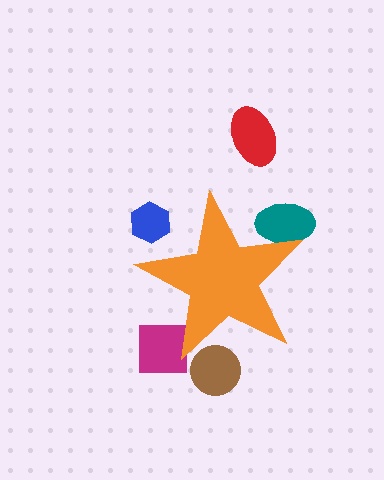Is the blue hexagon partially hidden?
Yes, the blue hexagon is partially hidden behind the orange star.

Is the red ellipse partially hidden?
No, the red ellipse is fully visible.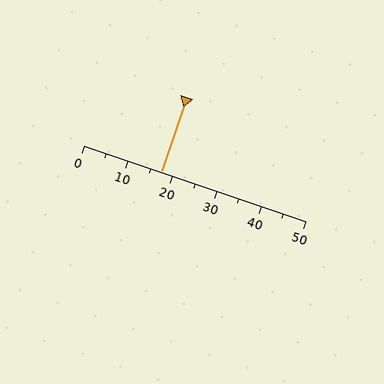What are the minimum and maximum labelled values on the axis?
The axis runs from 0 to 50.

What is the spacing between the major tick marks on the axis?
The major ticks are spaced 10 apart.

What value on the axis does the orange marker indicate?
The marker indicates approximately 17.5.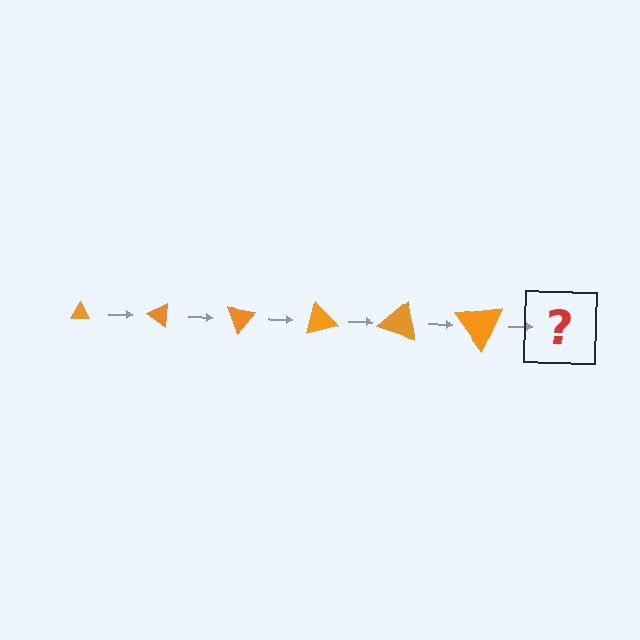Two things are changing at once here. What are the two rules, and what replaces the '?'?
The two rules are that the triangle grows larger each step and it rotates 35 degrees each step. The '?' should be a triangle, larger than the previous one and rotated 210 degrees from the start.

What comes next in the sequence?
The next element should be a triangle, larger than the previous one and rotated 210 degrees from the start.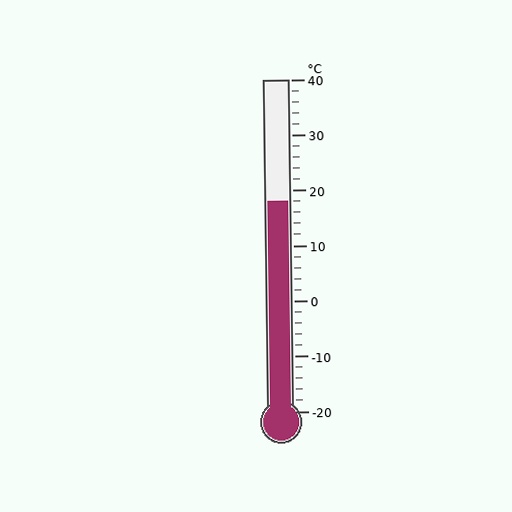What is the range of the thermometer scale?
The thermometer scale ranges from -20°C to 40°C.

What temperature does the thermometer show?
The thermometer shows approximately 18°C.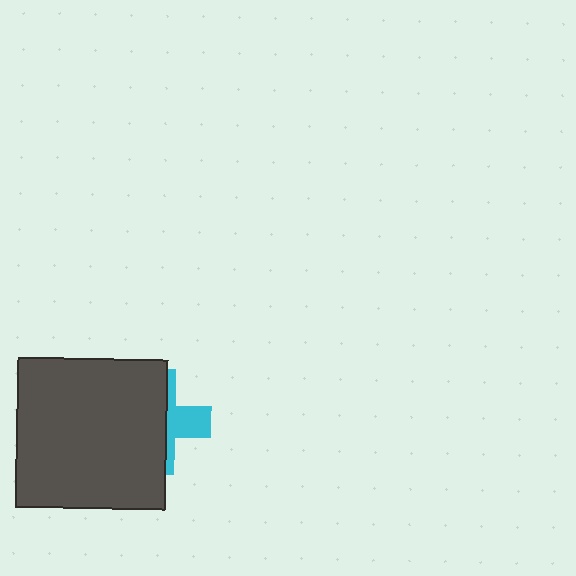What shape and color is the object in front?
The object in front is a dark gray square.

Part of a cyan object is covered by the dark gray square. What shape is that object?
It is a cross.